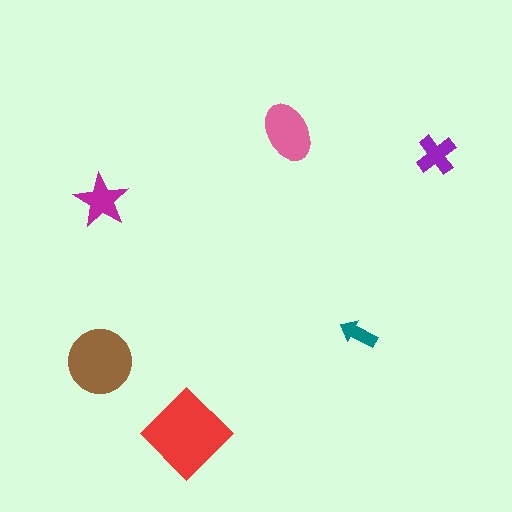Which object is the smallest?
The teal arrow.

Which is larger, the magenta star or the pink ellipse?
The pink ellipse.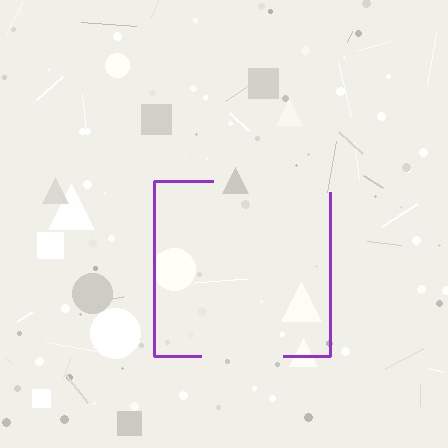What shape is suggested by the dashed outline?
The dashed outline suggests a square.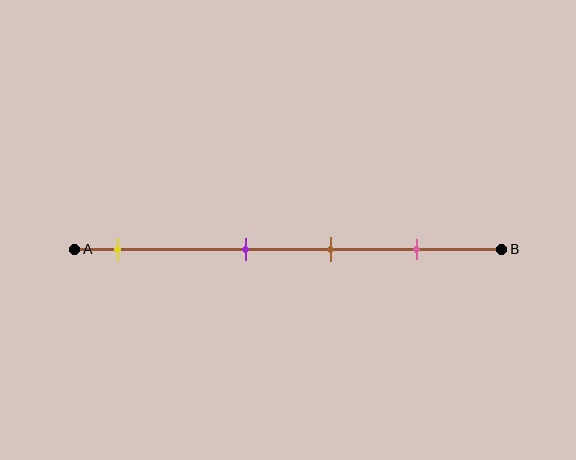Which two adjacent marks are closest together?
The purple and brown marks are the closest adjacent pair.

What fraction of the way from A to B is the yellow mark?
The yellow mark is approximately 10% (0.1) of the way from A to B.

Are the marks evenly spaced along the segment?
No, the marks are not evenly spaced.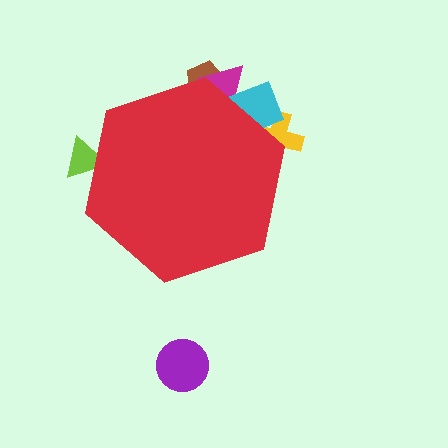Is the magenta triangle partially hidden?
Yes, the magenta triangle is partially hidden behind the red hexagon.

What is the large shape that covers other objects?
A red hexagon.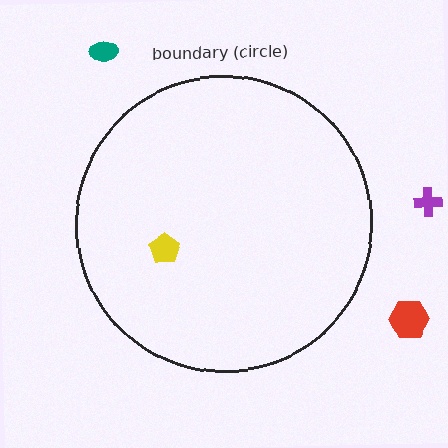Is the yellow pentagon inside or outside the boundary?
Inside.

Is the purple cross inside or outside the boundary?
Outside.